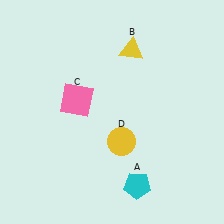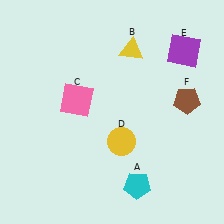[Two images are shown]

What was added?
A purple square (E), a brown pentagon (F) were added in Image 2.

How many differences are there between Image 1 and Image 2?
There are 2 differences between the two images.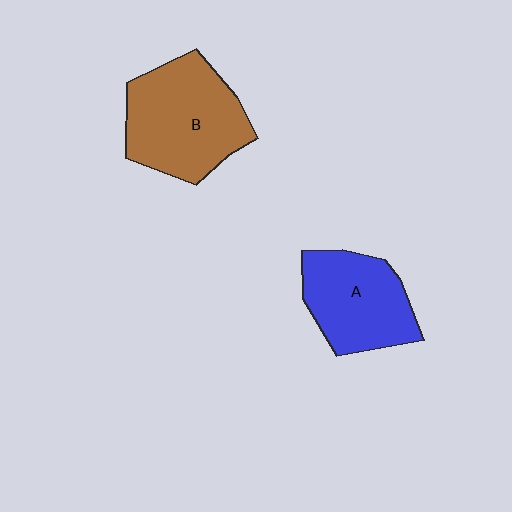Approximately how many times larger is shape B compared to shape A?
Approximately 1.3 times.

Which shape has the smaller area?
Shape A (blue).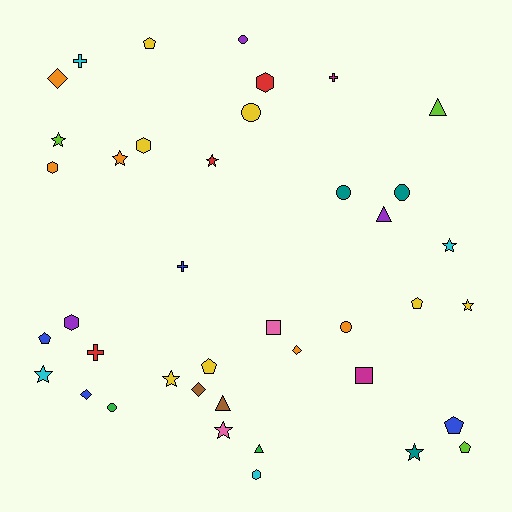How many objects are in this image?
There are 40 objects.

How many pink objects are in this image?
There are 2 pink objects.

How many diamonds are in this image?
There are 4 diamonds.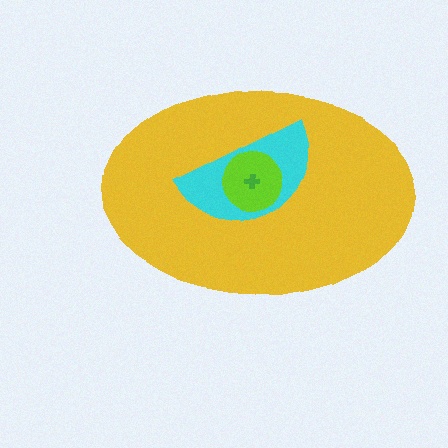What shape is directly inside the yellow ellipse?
The cyan semicircle.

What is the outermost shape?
The yellow ellipse.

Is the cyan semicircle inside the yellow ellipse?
Yes.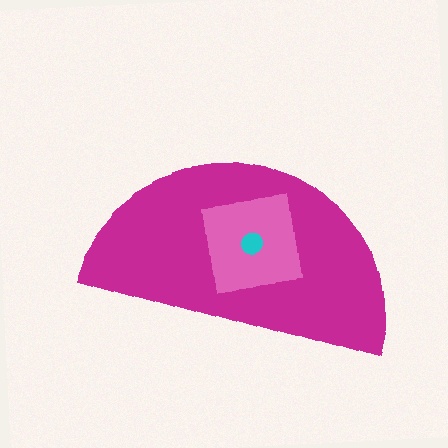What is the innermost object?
The cyan circle.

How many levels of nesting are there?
3.